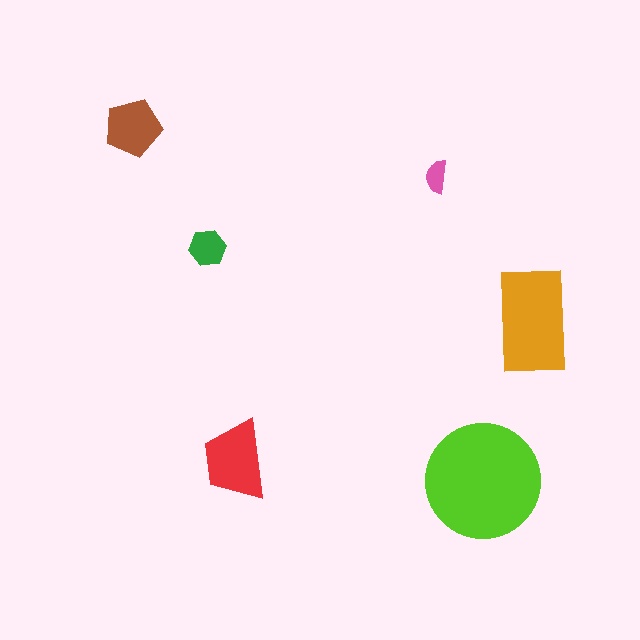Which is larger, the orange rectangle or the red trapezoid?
The orange rectangle.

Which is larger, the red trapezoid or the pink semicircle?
The red trapezoid.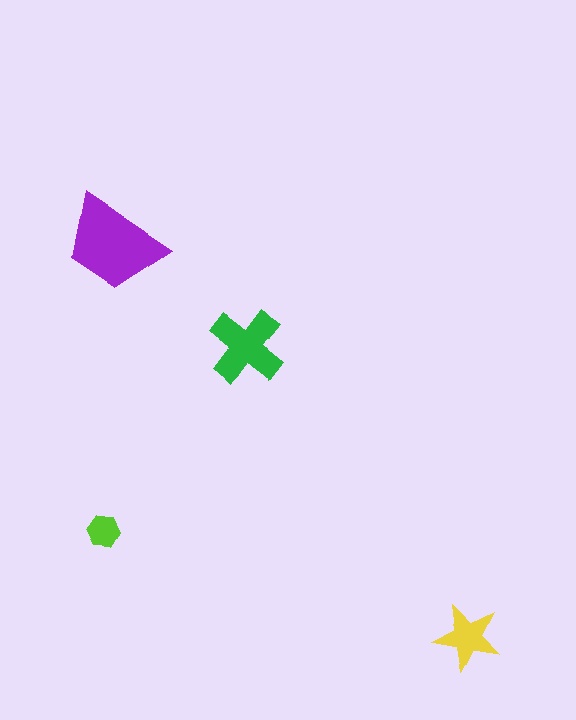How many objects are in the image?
There are 4 objects in the image.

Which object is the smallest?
The lime hexagon.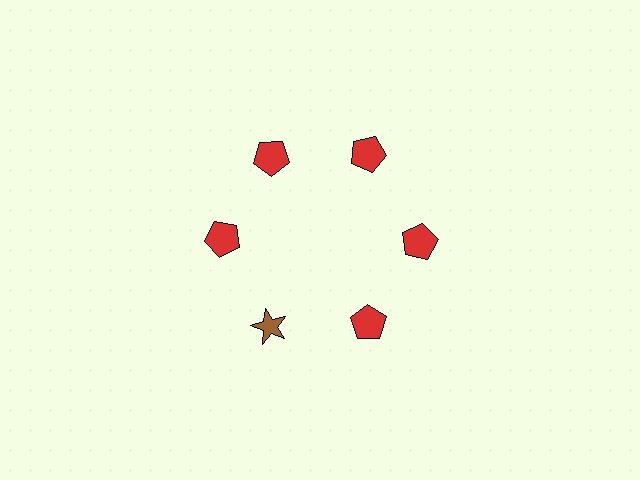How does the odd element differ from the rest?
It differs in both color (brown instead of red) and shape (star instead of pentagon).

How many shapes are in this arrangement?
There are 6 shapes arranged in a ring pattern.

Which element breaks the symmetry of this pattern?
The brown star at roughly the 7 o'clock position breaks the symmetry. All other shapes are red pentagons.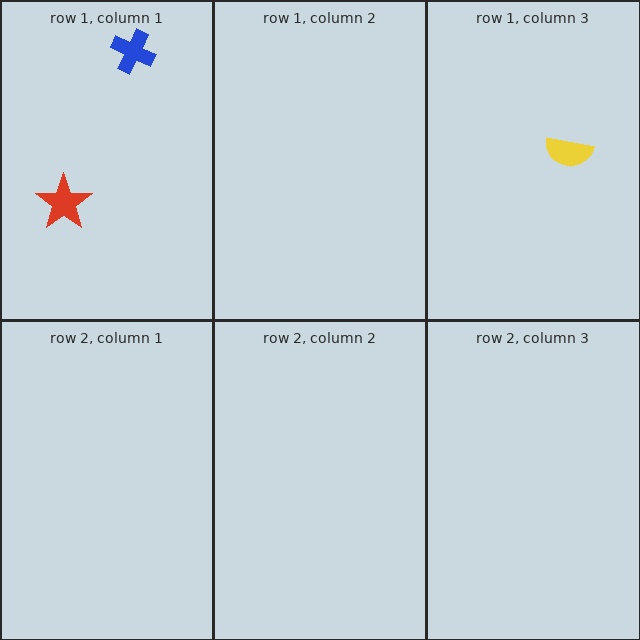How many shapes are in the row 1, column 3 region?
1.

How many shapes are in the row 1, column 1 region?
2.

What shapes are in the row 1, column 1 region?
The red star, the blue cross.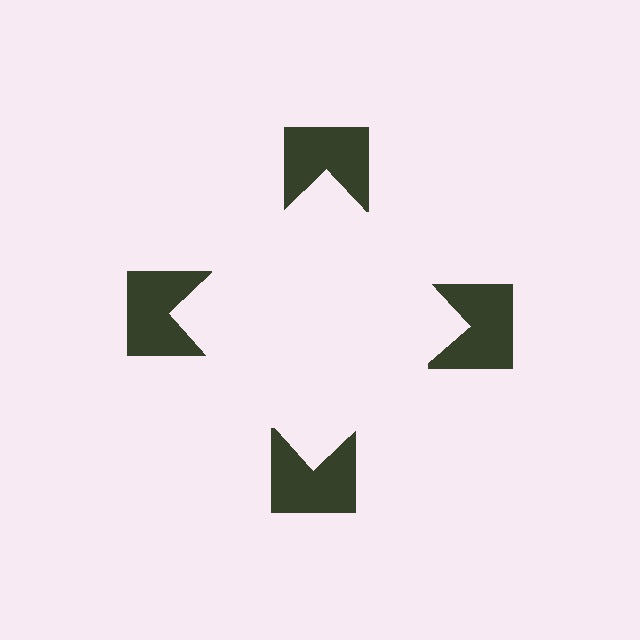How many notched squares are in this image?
There are 4 — one at each vertex of the illusory square.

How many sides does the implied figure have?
4 sides.